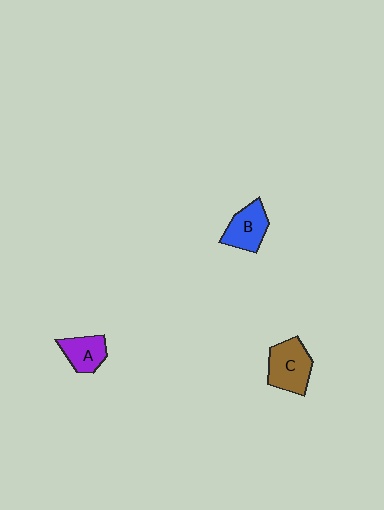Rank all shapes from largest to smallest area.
From largest to smallest: C (brown), B (blue), A (purple).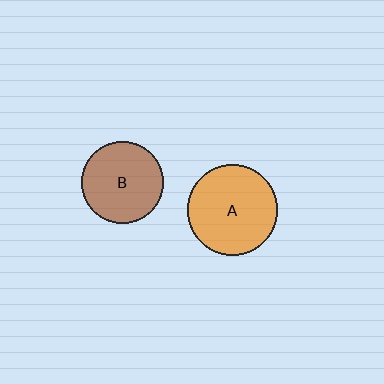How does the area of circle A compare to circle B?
Approximately 1.2 times.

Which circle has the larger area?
Circle A (orange).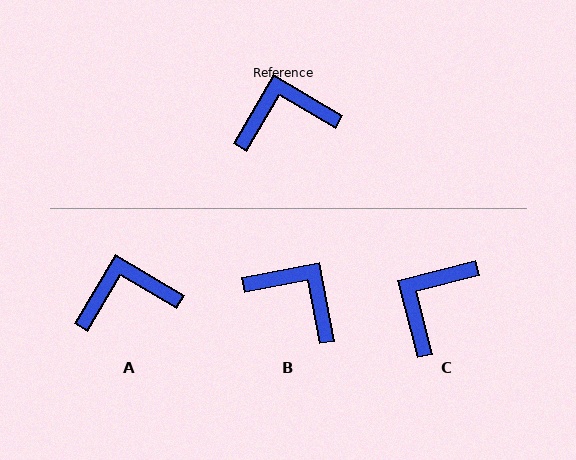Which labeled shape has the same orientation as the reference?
A.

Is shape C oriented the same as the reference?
No, it is off by about 45 degrees.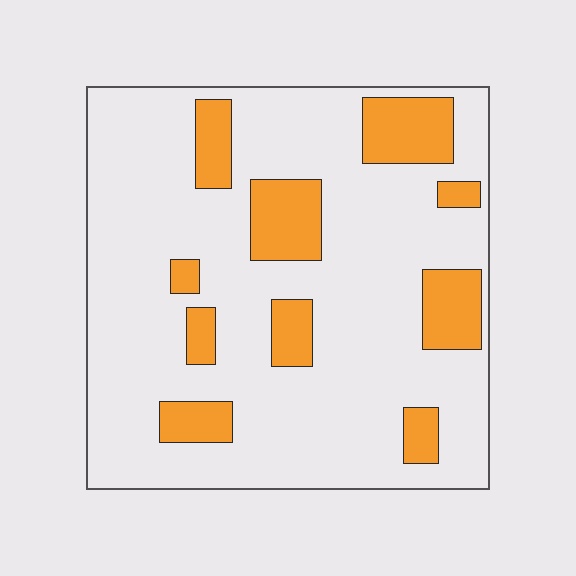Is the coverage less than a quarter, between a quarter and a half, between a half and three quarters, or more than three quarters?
Less than a quarter.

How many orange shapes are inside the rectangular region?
10.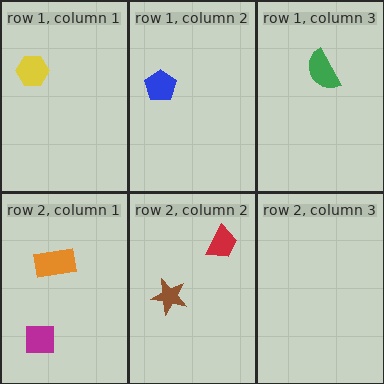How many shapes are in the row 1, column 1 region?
1.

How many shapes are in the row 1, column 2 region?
1.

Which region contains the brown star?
The row 2, column 2 region.